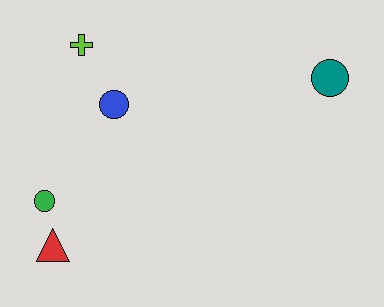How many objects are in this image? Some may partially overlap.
There are 5 objects.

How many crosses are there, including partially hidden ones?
There is 1 cross.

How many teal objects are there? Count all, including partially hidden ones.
There is 1 teal object.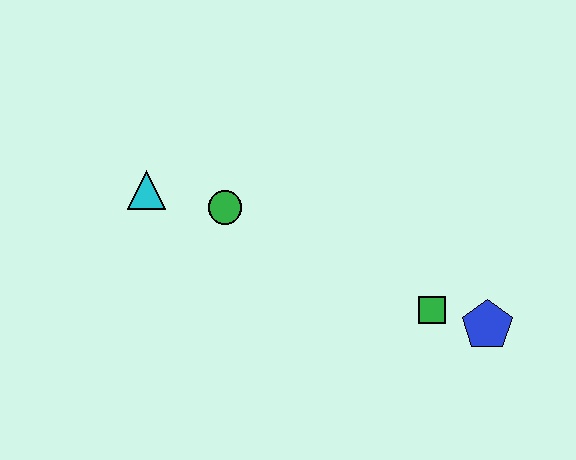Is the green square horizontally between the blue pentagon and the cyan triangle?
Yes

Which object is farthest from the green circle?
The blue pentagon is farthest from the green circle.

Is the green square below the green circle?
Yes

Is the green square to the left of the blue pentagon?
Yes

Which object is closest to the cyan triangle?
The green circle is closest to the cyan triangle.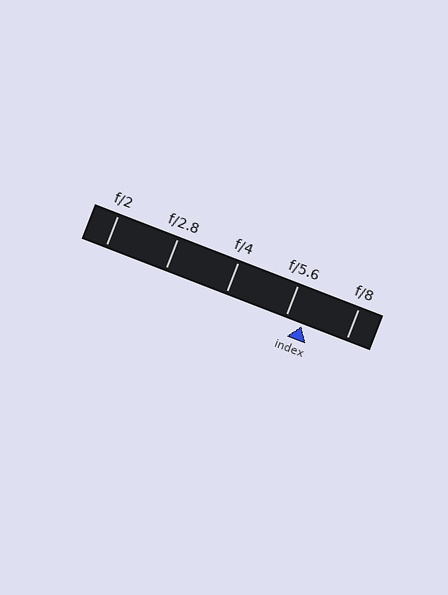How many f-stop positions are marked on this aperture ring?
There are 5 f-stop positions marked.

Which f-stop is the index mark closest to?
The index mark is closest to f/5.6.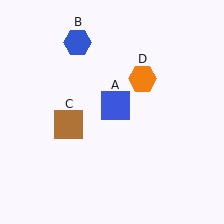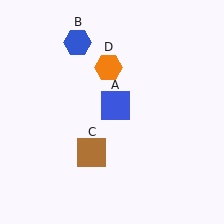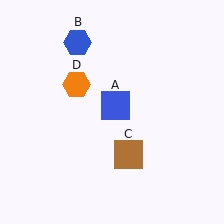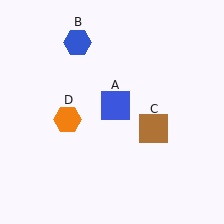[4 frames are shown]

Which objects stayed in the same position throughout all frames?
Blue square (object A) and blue hexagon (object B) remained stationary.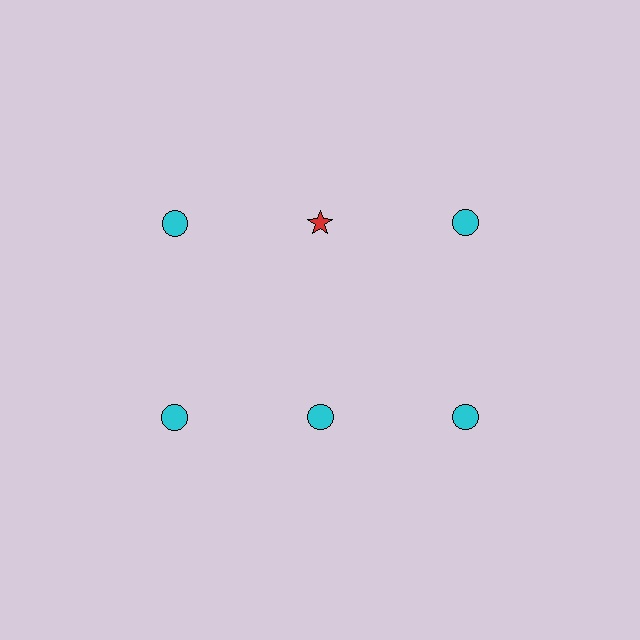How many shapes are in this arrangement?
There are 6 shapes arranged in a grid pattern.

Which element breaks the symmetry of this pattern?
The red star in the top row, second from left column breaks the symmetry. All other shapes are cyan circles.